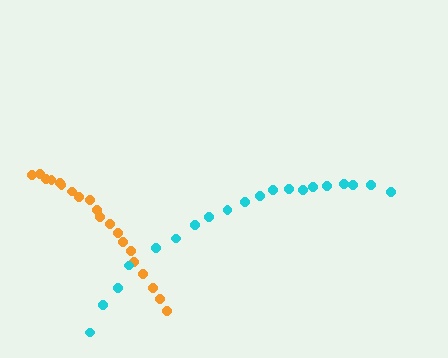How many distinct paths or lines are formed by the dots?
There are 2 distinct paths.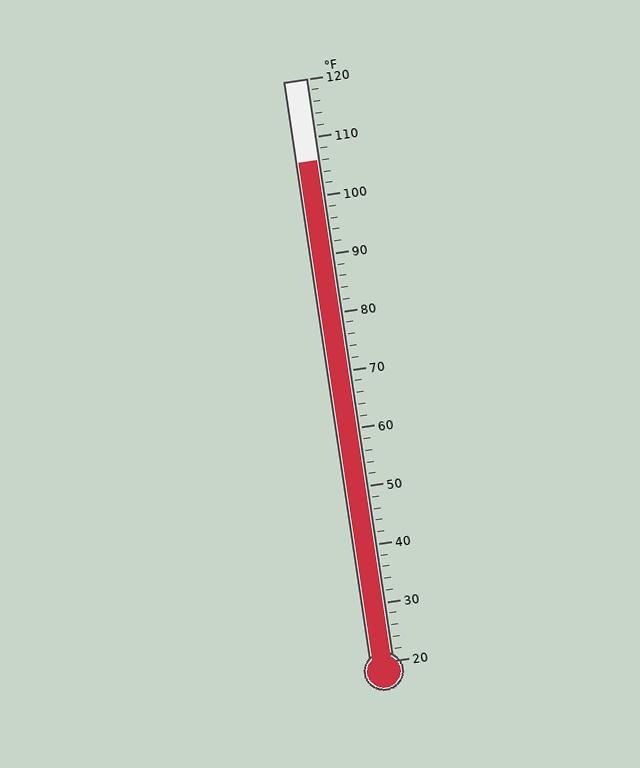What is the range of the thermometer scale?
The thermometer scale ranges from 20°F to 120°F.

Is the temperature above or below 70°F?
The temperature is above 70°F.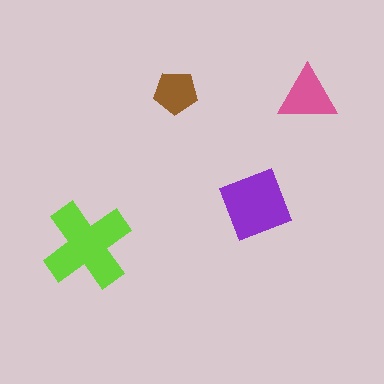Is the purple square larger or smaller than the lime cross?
Smaller.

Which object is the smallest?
The brown pentagon.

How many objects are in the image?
There are 4 objects in the image.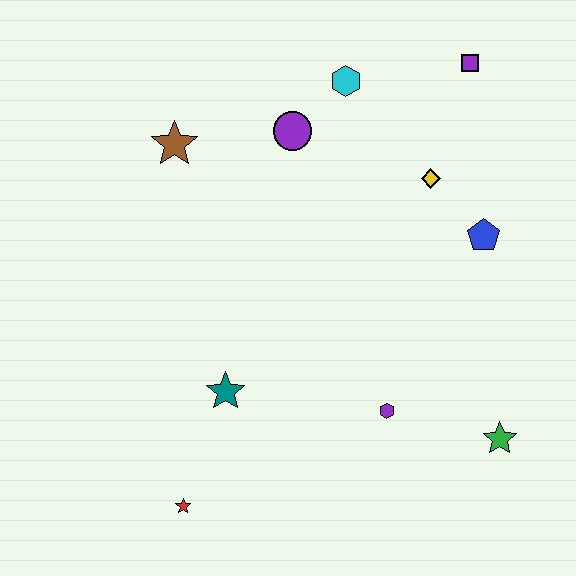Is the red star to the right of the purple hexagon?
No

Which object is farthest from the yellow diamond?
The red star is farthest from the yellow diamond.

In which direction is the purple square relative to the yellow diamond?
The purple square is above the yellow diamond.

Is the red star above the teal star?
No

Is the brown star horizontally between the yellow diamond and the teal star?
No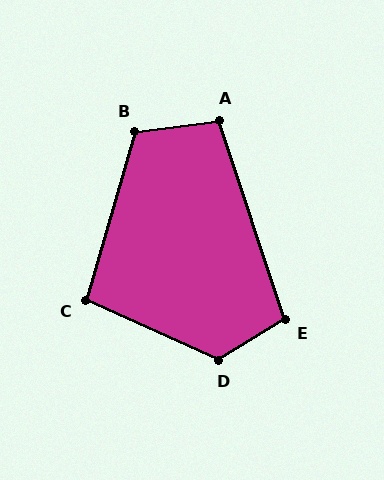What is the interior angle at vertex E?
Approximately 103 degrees (obtuse).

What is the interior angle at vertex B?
Approximately 114 degrees (obtuse).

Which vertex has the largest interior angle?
D, at approximately 125 degrees.